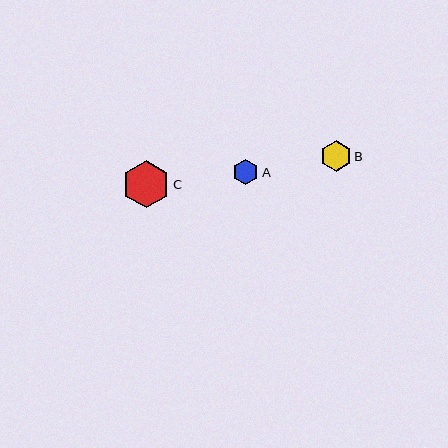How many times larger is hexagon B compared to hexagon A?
Hexagon B is approximately 1.2 times the size of hexagon A.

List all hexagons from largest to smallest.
From largest to smallest: C, B, A.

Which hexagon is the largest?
Hexagon C is the largest with a size of approximately 47 pixels.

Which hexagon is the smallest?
Hexagon A is the smallest with a size of approximately 25 pixels.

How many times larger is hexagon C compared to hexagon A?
Hexagon C is approximately 1.8 times the size of hexagon A.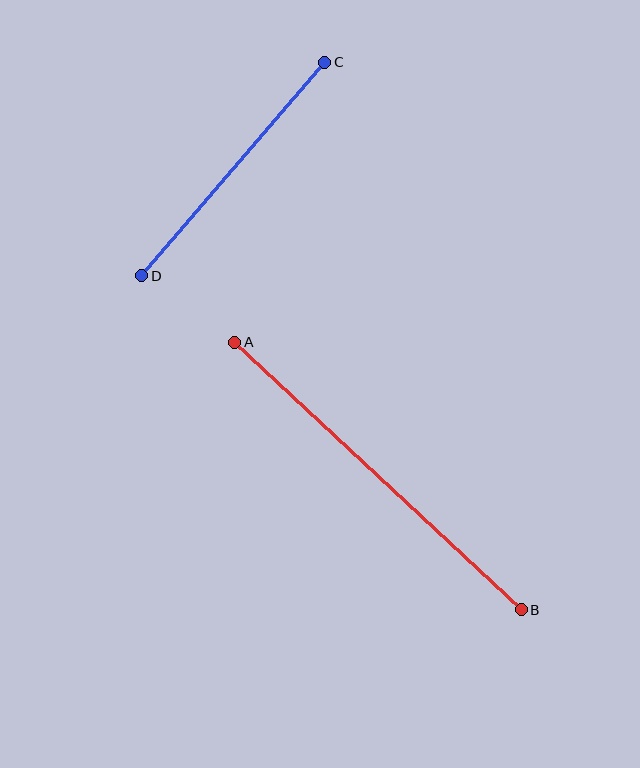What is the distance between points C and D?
The distance is approximately 281 pixels.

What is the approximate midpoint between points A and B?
The midpoint is at approximately (378, 476) pixels.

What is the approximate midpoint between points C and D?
The midpoint is at approximately (233, 169) pixels.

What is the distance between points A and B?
The distance is approximately 392 pixels.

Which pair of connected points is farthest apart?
Points A and B are farthest apart.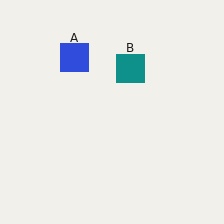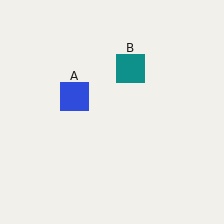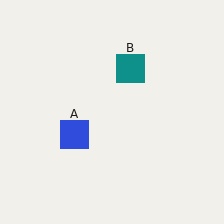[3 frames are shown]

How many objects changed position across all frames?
1 object changed position: blue square (object A).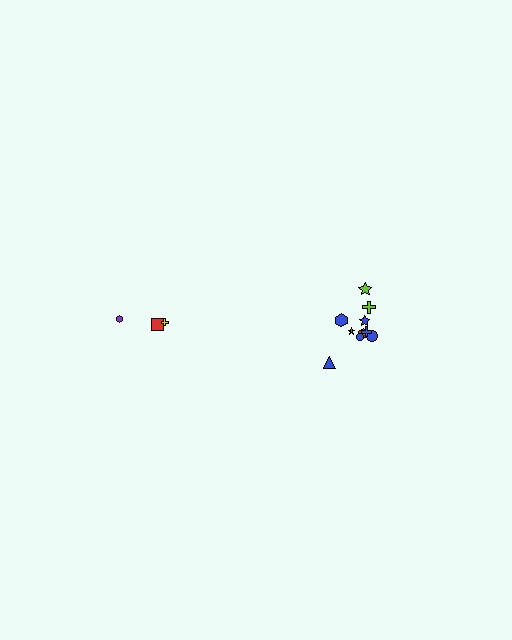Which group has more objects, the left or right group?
The right group.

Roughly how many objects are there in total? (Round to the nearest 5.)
Roughly 15 objects in total.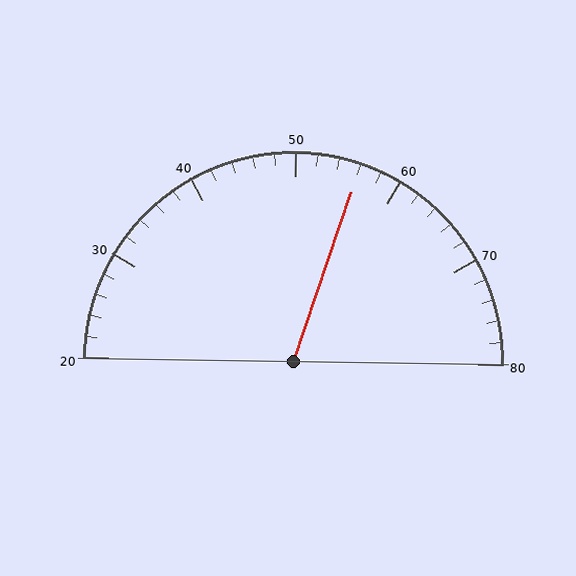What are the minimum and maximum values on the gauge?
The gauge ranges from 20 to 80.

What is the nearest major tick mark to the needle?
The nearest major tick mark is 60.